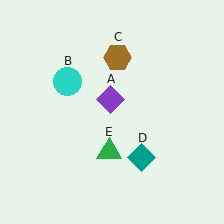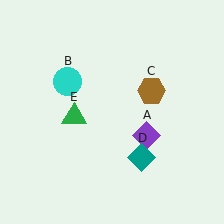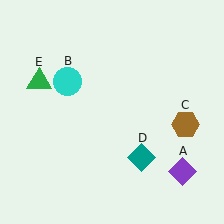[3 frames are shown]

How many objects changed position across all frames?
3 objects changed position: purple diamond (object A), brown hexagon (object C), green triangle (object E).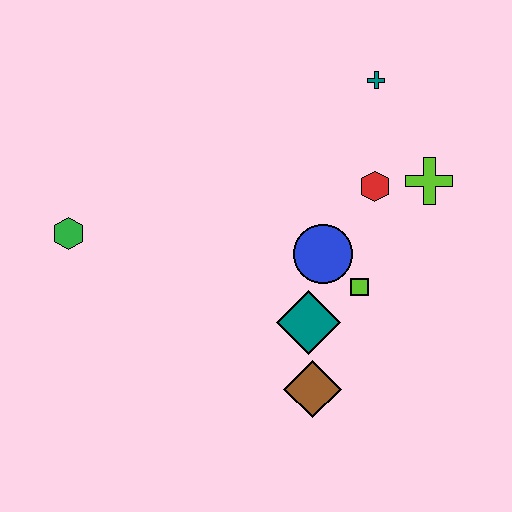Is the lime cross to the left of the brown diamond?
No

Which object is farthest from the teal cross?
The green hexagon is farthest from the teal cross.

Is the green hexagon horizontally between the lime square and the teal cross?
No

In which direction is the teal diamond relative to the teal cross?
The teal diamond is below the teal cross.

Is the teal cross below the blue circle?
No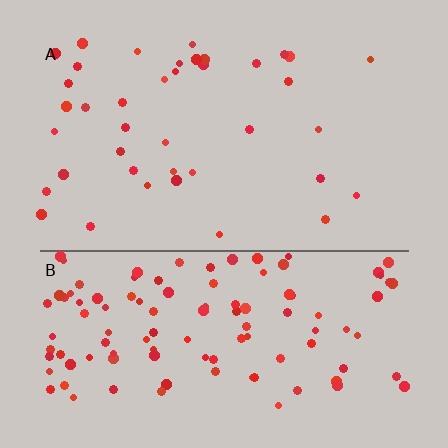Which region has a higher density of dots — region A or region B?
B (the bottom).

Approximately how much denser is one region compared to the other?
Approximately 2.9× — region B over region A.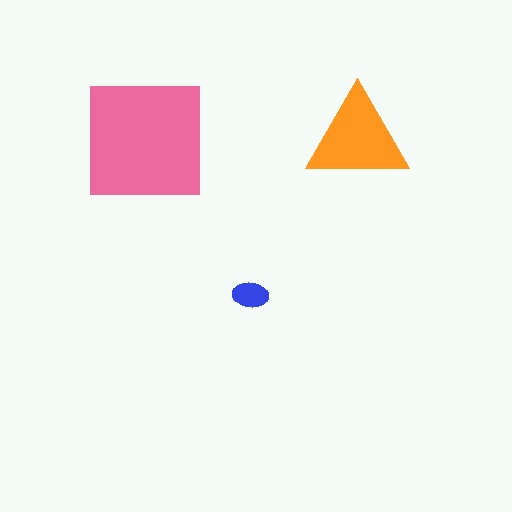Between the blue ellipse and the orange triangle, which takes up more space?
The orange triangle.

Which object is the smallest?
The blue ellipse.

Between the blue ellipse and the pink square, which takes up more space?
The pink square.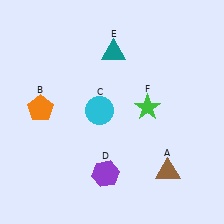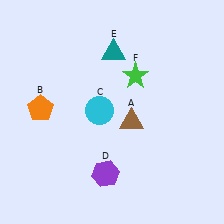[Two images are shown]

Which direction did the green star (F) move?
The green star (F) moved up.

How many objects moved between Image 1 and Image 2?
2 objects moved between the two images.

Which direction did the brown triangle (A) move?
The brown triangle (A) moved up.